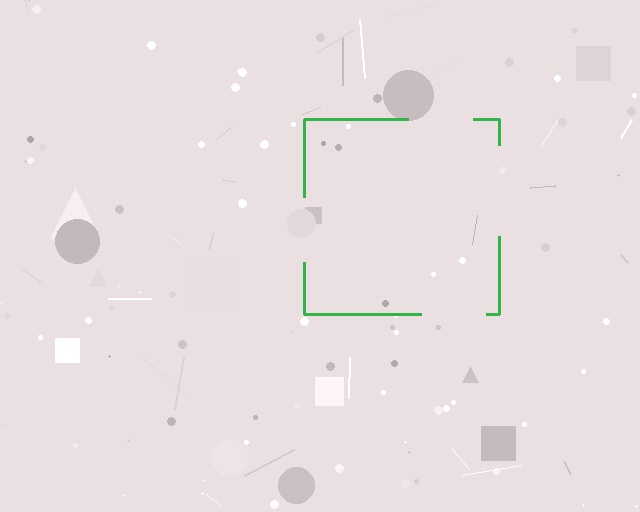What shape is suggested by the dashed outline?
The dashed outline suggests a square.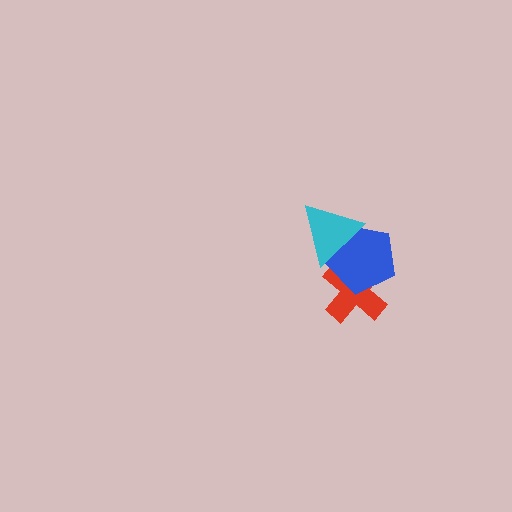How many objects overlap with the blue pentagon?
2 objects overlap with the blue pentagon.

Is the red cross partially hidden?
Yes, it is partially covered by another shape.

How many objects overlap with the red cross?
2 objects overlap with the red cross.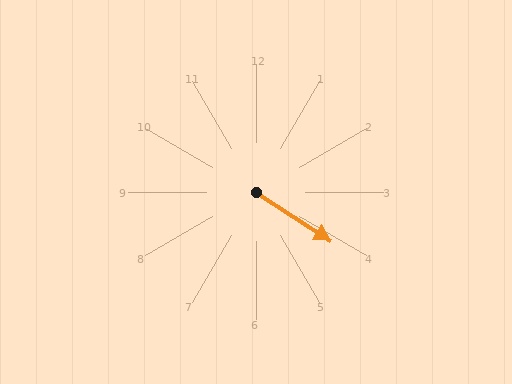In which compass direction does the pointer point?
Southeast.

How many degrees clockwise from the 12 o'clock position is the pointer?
Approximately 123 degrees.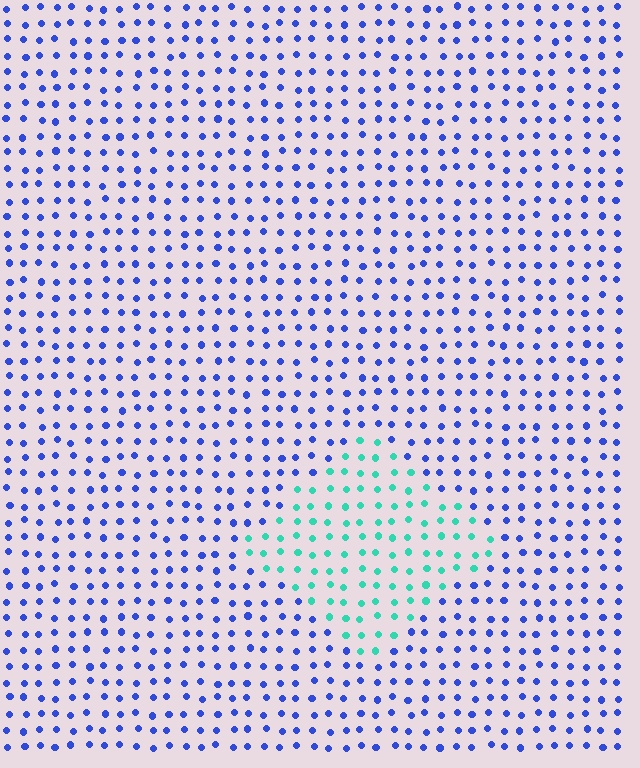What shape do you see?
I see a diamond.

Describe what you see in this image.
The image is filled with small blue elements in a uniform arrangement. A diamond-shaped region is visible where the elements are tinted to a slightly different hue, forming a subtle color boundary.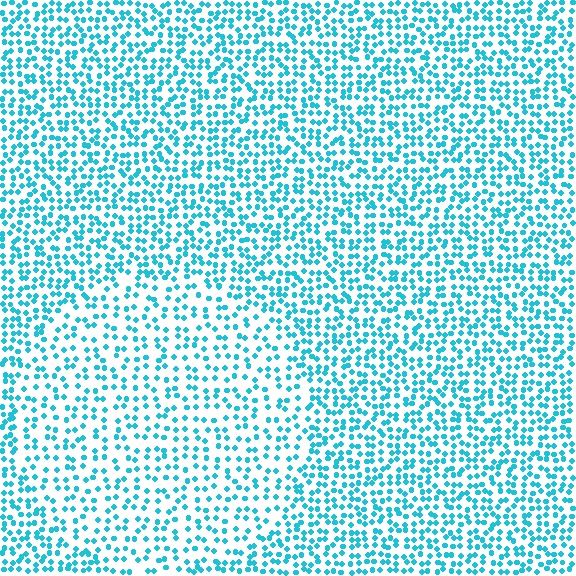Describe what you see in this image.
The image contains small cyan elements arranged at two different densities. A circle-shaped region is visible where the elements are less densely packed than the surrounding area.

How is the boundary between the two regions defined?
The boundary is defined by a change in element density (approximately 1.6x ratio). All elements are the same color, size, and shape.